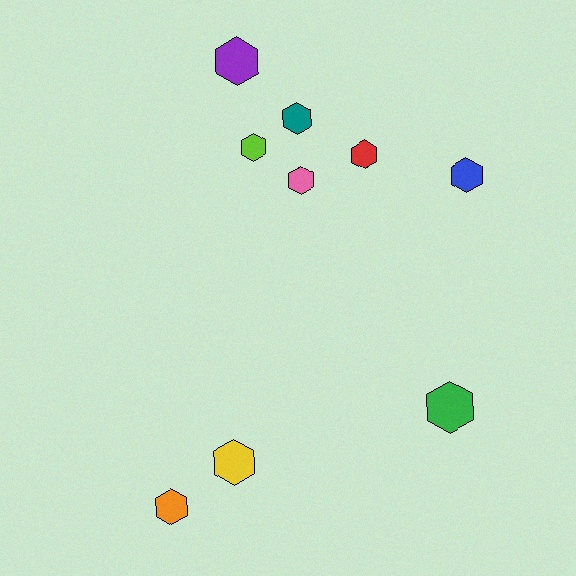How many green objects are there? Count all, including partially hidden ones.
There is 1 green object.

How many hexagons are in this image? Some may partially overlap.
There are 9 hexagons.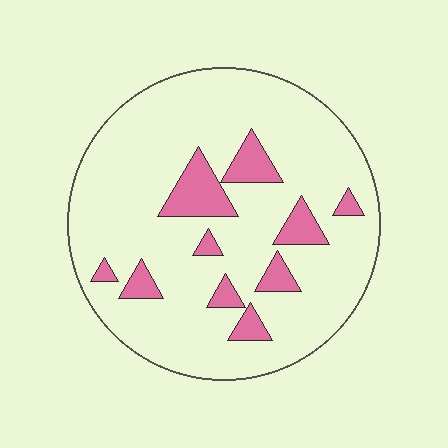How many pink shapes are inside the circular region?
10.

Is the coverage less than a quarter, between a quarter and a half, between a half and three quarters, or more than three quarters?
Less than a quarter.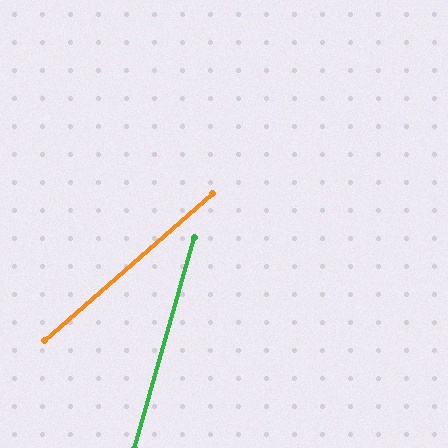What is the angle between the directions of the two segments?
Approximately 33 degrees.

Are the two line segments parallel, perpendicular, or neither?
Neither parallel nor perpendicular — they differ by about 33°.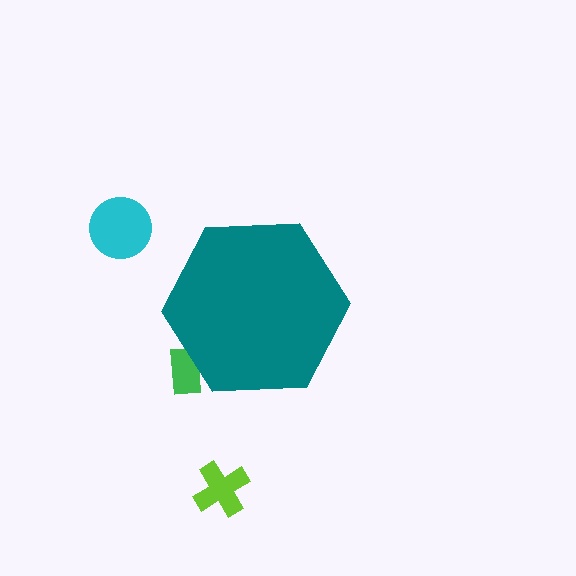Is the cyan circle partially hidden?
No, the cyan circle is fully visible.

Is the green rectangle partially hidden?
Yes, the green rectangle is partially hidden behind the teal hexagon.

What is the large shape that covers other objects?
A teal hexagon.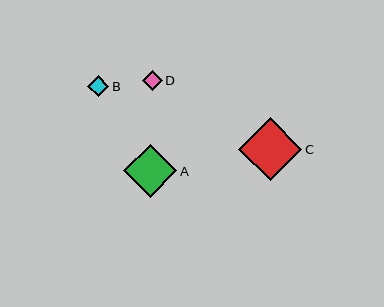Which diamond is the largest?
Diamond C is the largest with a size of approximately 63 pixels.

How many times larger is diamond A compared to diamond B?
Diamond A is approximately 2.5 times the size of diamond B.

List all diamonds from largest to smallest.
From largest to smallest: C, A, B, D.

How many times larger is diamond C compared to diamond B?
Diamond C is approximately 3.0 times the size of diamond B.